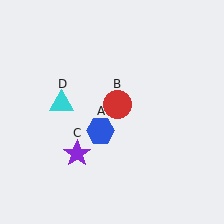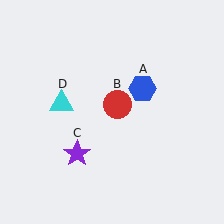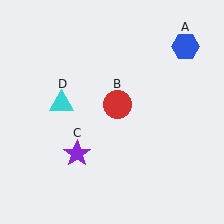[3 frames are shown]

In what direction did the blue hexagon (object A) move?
The blue hexagon (object A) moved up and to the right.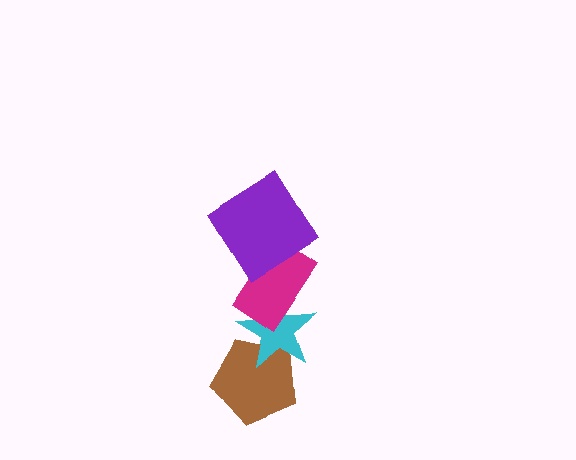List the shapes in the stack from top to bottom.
From top to bottom: the purple diamond, the magenta rectangle, the cyan star, the brown pentagon.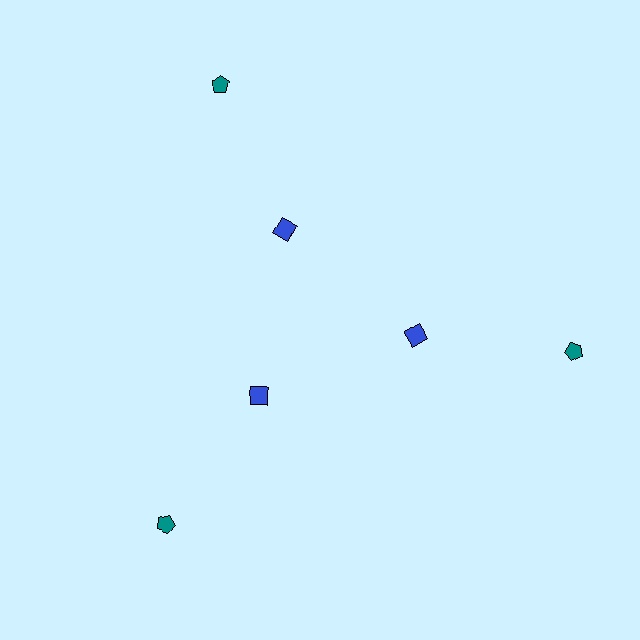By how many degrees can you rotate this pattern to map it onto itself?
The pattern maps onto itself every 120 degrees of rotation.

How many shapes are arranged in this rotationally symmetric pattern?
There are 6 shapes, arranged in 3 groups of 2.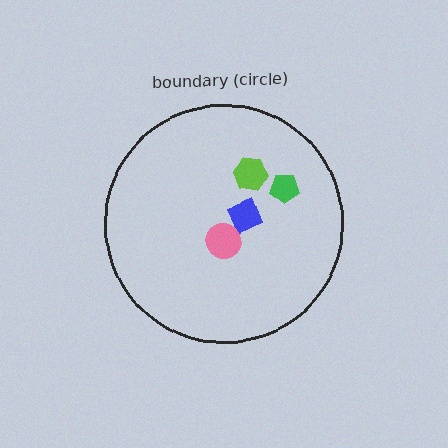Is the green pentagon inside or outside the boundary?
Inside.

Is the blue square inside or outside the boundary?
Inside.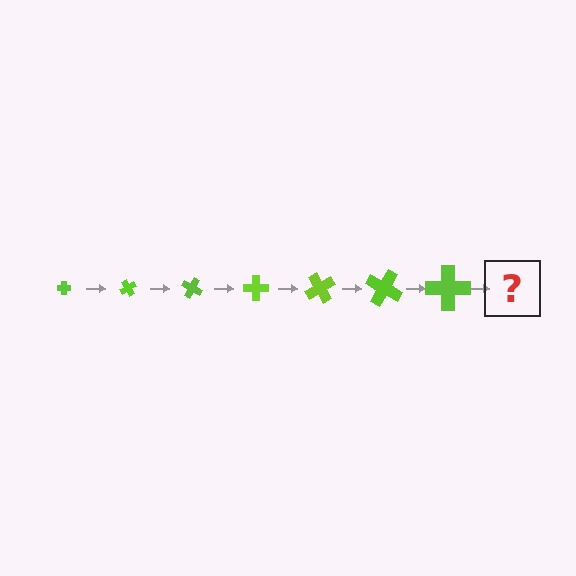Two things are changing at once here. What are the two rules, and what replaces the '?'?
The two rules are that the cross grows larger each step and it rotates 60 degrees each step. The '?' should be a cross, larger than the previous one and rotated 420 degrees from the start.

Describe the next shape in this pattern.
It should be a cross, larger than the previous one and rotated 420 degrees from the start.